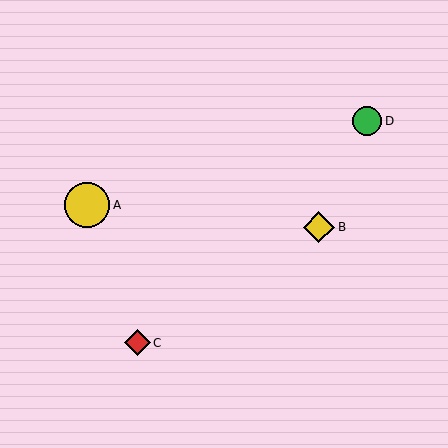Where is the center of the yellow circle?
The center of the yellow circle is at (87, 205).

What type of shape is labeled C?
Shape C is a red diamond.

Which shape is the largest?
The yellow circle (labeled A) is the largest.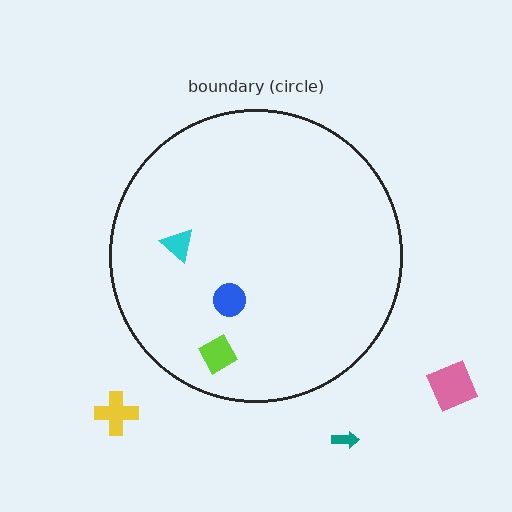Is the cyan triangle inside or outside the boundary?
Inside.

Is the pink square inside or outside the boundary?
Outside.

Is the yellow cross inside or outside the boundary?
Outside.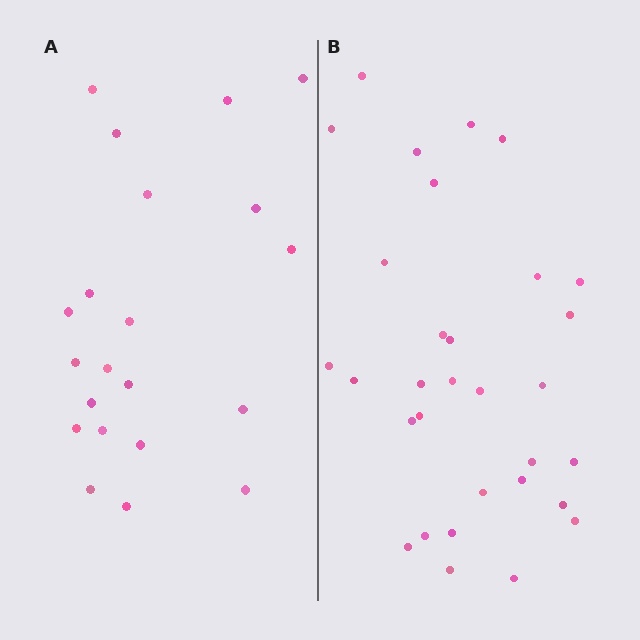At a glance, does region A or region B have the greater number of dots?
Region B (the right region) has more dots.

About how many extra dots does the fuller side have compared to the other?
Region B has roughly 10 or so more dots than region A.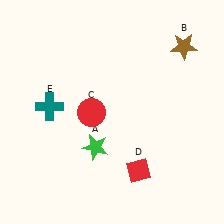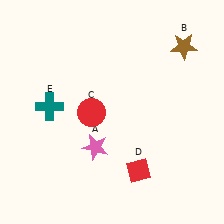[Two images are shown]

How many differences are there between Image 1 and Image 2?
There is 1 difference between the two images.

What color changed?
The star (A) changed from green in Image 1 to pink in Image 2.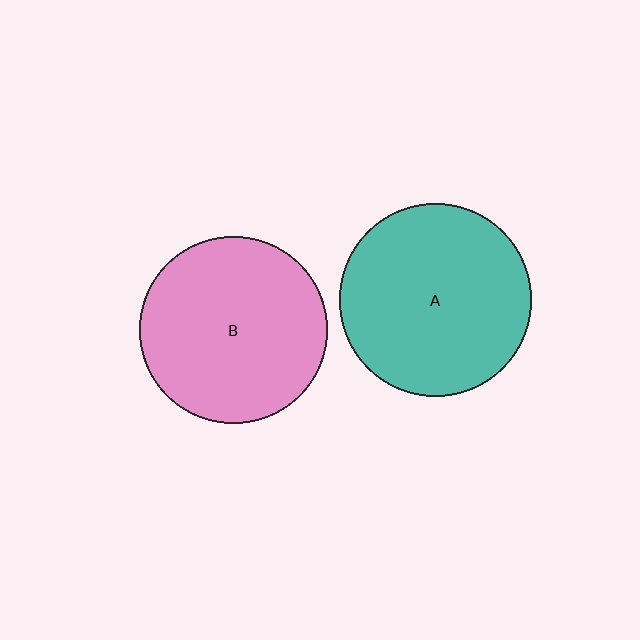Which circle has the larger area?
Circle A (teal).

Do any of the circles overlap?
No, none of the circles overlap.